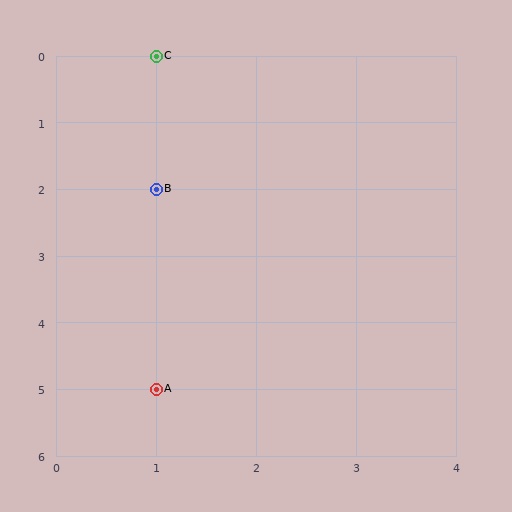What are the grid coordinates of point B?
Point B is at grid coordinates (1, 2).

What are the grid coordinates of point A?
Point A is at grid coordinates (1, 5).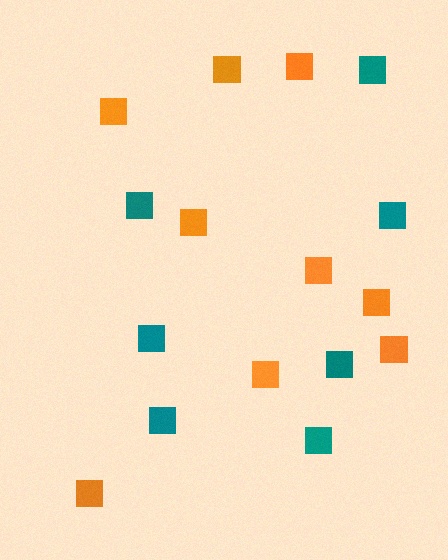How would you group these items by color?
There are 2 groups: one group of teal squares (7) and one group of orange squares (9).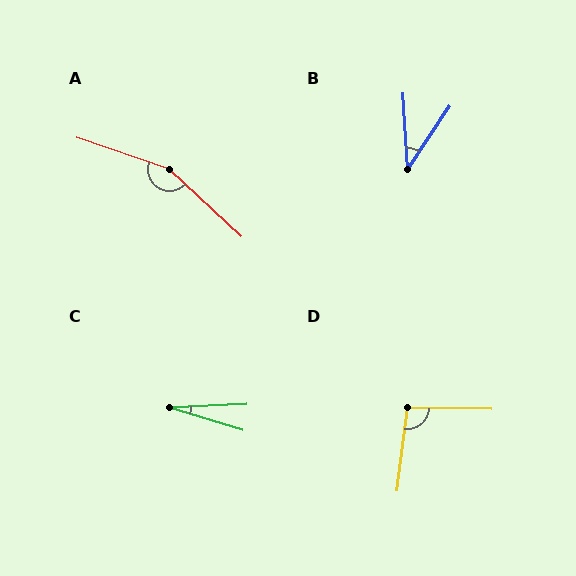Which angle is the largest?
A, at approximately 156 degrees.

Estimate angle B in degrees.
Approximately 37 degrees.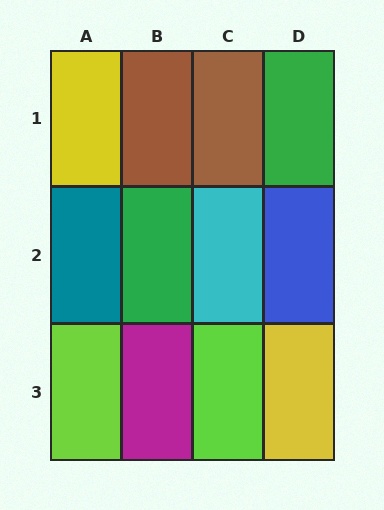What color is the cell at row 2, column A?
Teal.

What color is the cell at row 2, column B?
Green.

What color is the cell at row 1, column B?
Brown.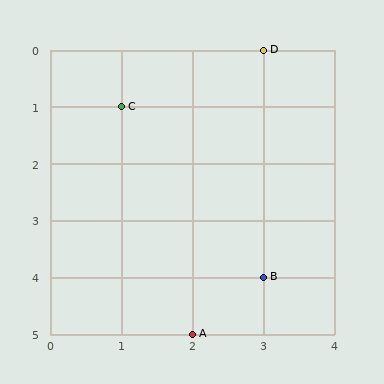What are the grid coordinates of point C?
Point C is at grid coordinates (1, 1).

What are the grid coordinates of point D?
Point D is at grid coordinates (3, 0).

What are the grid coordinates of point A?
Point A is at grid coordinates (2, 5).